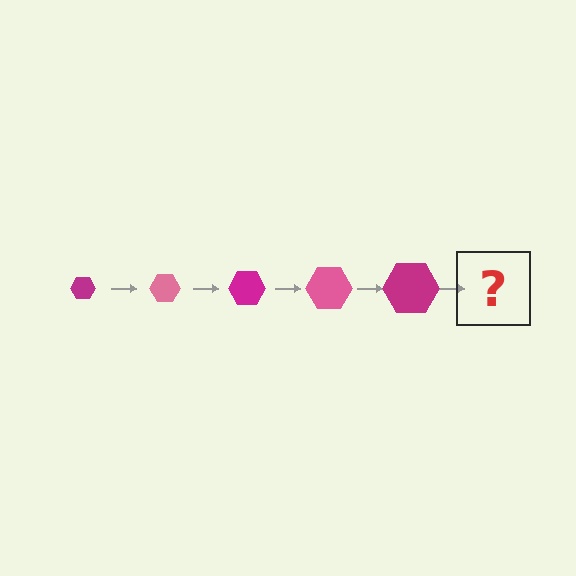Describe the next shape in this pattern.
It should be a pink hexagon, larger than the previous one.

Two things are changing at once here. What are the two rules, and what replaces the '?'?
The two rules are that the hexagon grows larger each step and the color cycles through magenta and pink. The '?' should be a pink hexagon, larger than the previous one.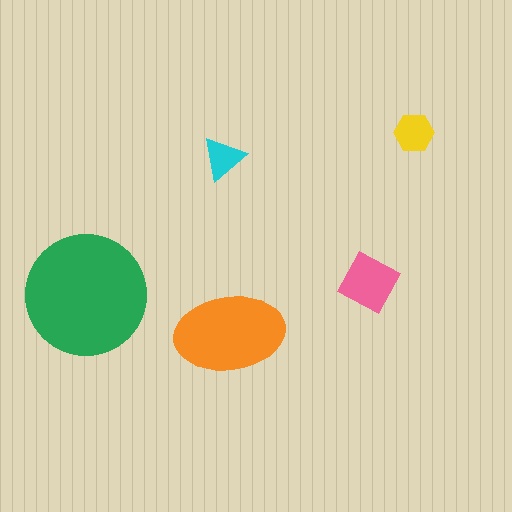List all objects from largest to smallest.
The green circle, the orange ellipse, the pink square, the yellow hexagon, the cyan triangle.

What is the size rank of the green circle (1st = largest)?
1st.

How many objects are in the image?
There are 5 objects in the image.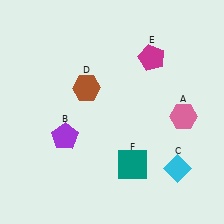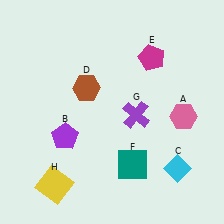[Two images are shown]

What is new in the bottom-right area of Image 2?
A purple cross (G) was added in the bottom-right area of Image 2.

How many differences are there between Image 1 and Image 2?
There are 2 differences between the two images.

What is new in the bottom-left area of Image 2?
A yellow square (H) was added in the bottom-left area of Image 2.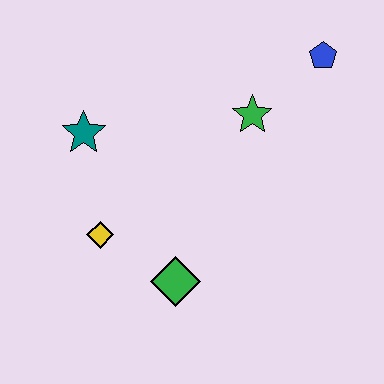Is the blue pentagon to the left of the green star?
No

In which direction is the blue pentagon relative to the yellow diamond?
The blue pentagon is to the right of the yellow diamond.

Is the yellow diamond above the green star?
No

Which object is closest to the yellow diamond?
The green diamond is closest to the yellow diamond.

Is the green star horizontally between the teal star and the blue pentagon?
Yes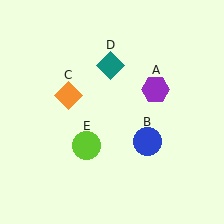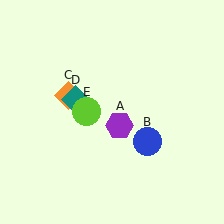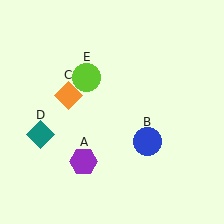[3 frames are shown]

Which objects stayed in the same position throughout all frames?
Blue circle (object B) and orange diamond (object C) remained stationary.